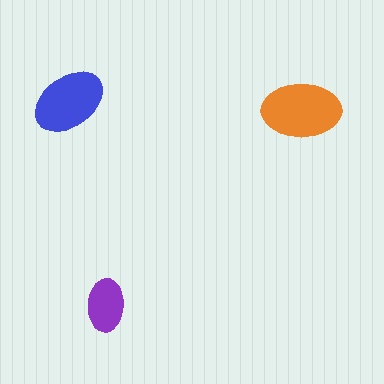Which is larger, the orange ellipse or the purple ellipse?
The orange one.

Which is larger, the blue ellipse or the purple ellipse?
The blue one.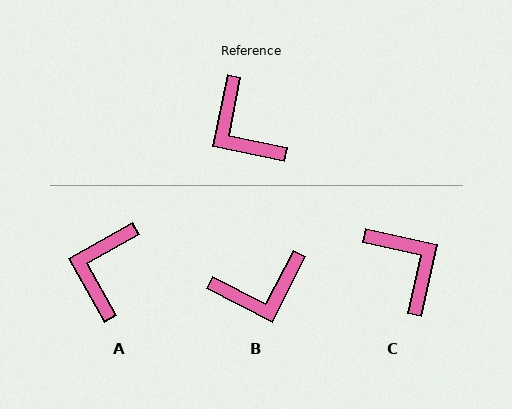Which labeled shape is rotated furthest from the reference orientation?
C, about 179 degrees away.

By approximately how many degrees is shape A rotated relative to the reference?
Approximately 49 degrees clockwise.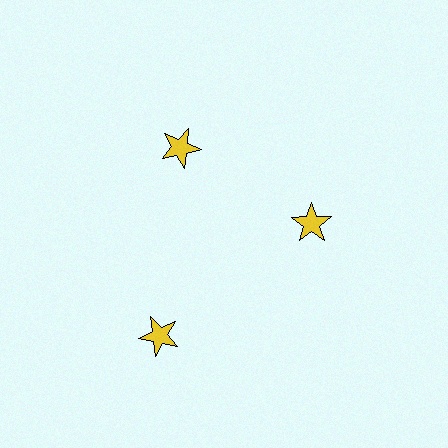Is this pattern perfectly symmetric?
No. The 3 yellow stars are arranged in a ring, but one element near the 7 o'clock position is pushed outward from the center, breaking the 3-fold rotational symmetry.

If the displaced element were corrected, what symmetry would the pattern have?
It would have 3-fold rotational symmetry — the pattern would map onto itself every 120 degrees.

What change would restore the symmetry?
The symmetry would be restored by moving it inward, back onto the ring so that all 3 stars sit at equal angles and equal distance from the center.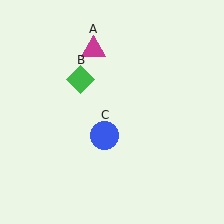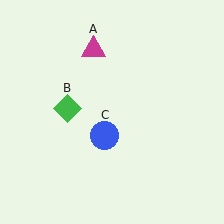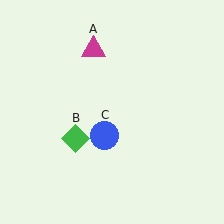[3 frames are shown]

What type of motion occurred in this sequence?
The green diamond (object B) rotated counterclockwise around the center of the scene.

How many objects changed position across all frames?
1 object changed position: green diamond (object B).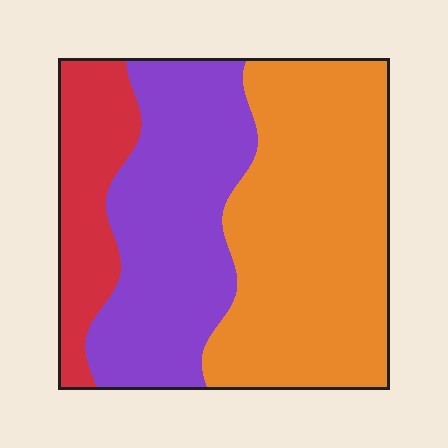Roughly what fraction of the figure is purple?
Purple takes up about three eighths (3/8) of the figure.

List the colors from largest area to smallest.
From largest to smallest: orange, purple, red.